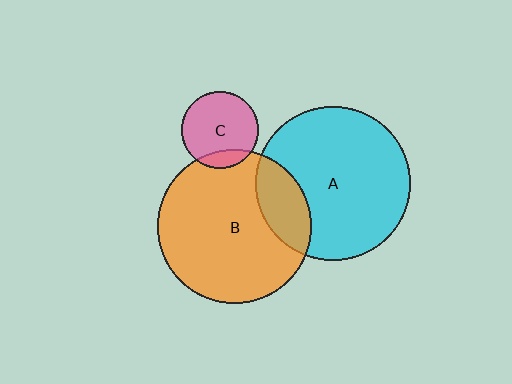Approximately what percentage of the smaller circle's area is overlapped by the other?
Approximately 20%.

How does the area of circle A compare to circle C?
Approximately 4.0 times.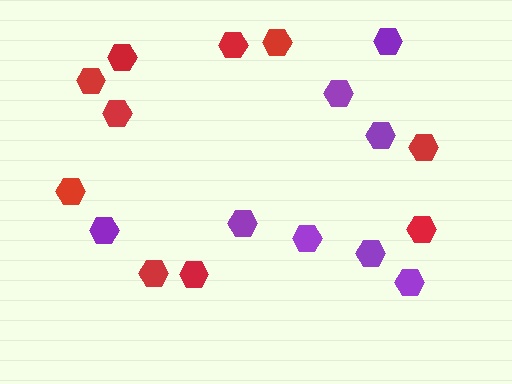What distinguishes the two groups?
There are 2 groups: one group of red hexagons (10) and one group of purple hexagons (8).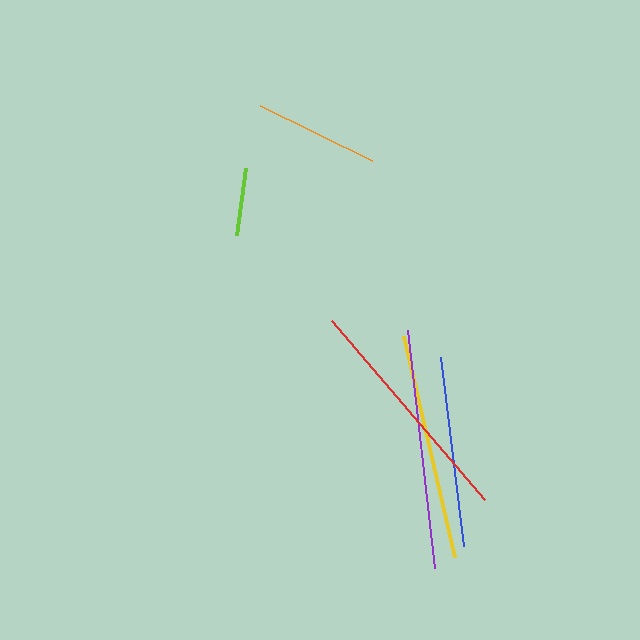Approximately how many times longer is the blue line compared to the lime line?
The blue line is approximately 2.8 times the length of the lime line.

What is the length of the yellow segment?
The yellow segment is approximately 227 pixels long.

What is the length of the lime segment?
The lime segment is approximately 68 pixels long.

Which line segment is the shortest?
The lime line is the shortest at approximately 68 pixels.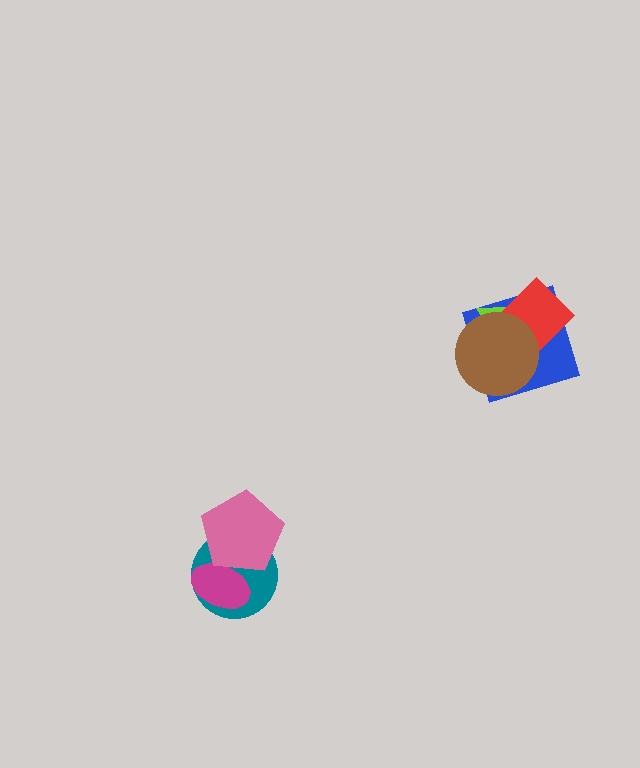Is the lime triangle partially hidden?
Yes, it is partially covered by another shape.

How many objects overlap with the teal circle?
2 objects overlap with the teal circle.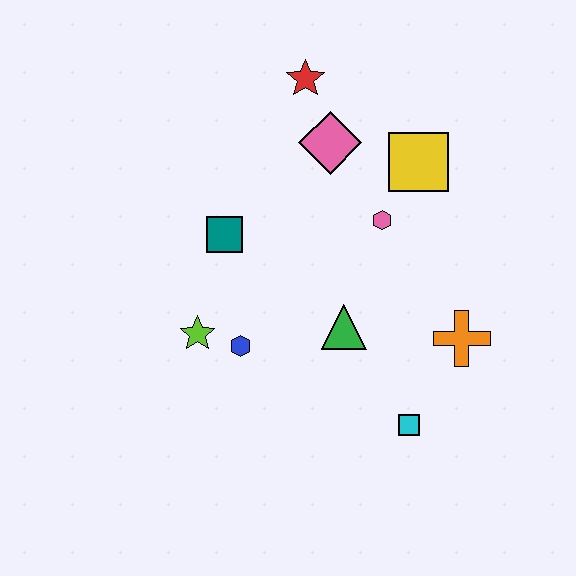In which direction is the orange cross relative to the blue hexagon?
The orange cross is to the right of the blue hexagon.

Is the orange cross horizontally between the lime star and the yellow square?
No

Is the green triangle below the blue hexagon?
No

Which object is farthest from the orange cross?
The red star is farthest from the orange cross.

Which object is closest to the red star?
The pink diamond is closest to the red star.